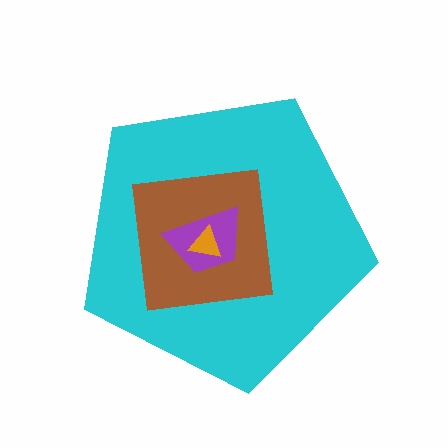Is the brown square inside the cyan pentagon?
Yes.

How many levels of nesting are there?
4.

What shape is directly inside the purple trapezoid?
The orange triangle.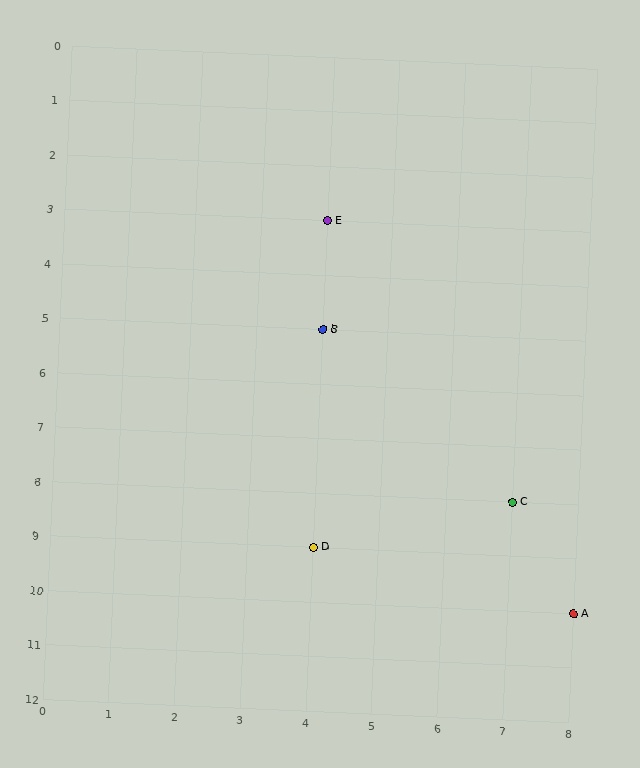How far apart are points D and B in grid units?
Points D and B are 4 rows apart.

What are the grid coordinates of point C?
Point C is at grid coordinates (7, 8).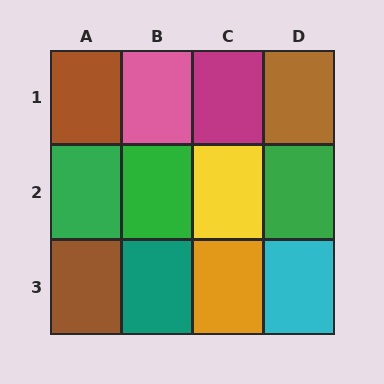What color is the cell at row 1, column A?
Brown.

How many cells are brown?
3 cells are brown.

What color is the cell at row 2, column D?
Green.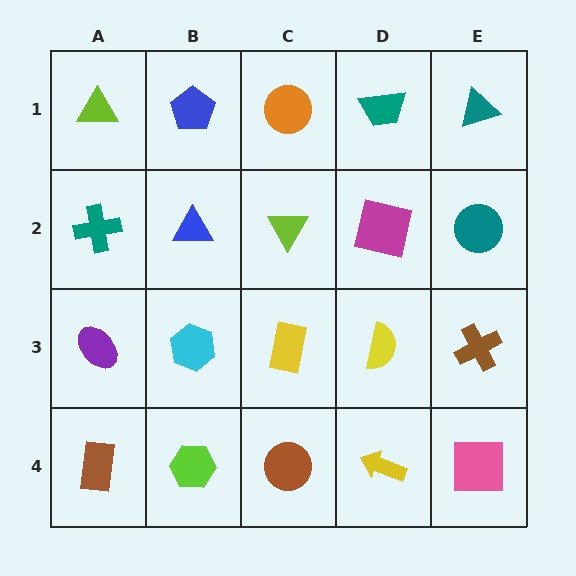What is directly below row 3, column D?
A yellow arrow.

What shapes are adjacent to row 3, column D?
A magenta square (row 2, column D), a yellow arrow (row 4, column D), a yellow rectangle (row 3, column C), a brown cross (row 3, column E).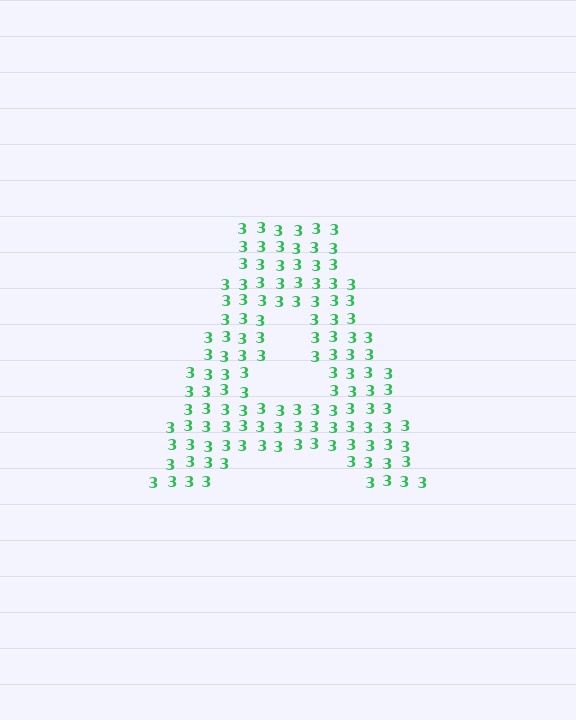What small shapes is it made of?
It is made of small digit 3's.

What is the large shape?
The large shape is the letter A.